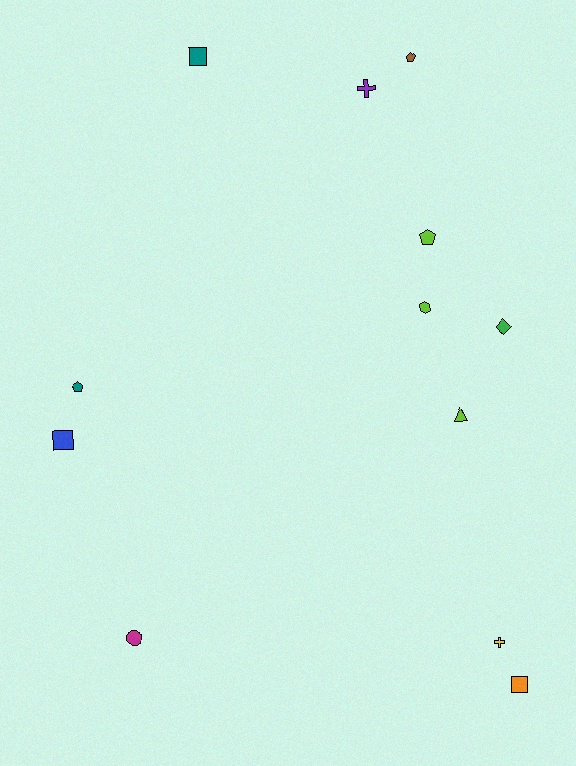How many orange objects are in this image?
There is 1 orange object.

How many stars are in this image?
There are no stars.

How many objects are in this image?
There are 12 objects.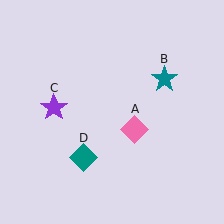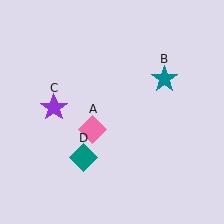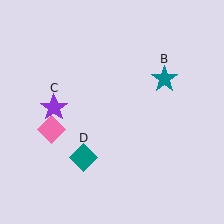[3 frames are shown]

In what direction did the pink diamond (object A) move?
The pink diamond (object A) moved left.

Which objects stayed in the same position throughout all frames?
Teal star (object B) and purple star (object C) and teal diamond (object D) remained stationary.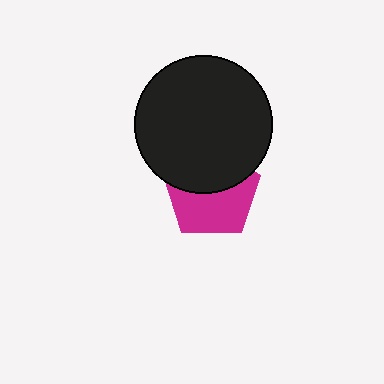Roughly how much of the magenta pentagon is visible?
About half of it is visible (roughly 55%).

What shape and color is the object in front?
The object in front is a black circle.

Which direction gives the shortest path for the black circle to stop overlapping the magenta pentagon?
Moving up gives the shortest separation.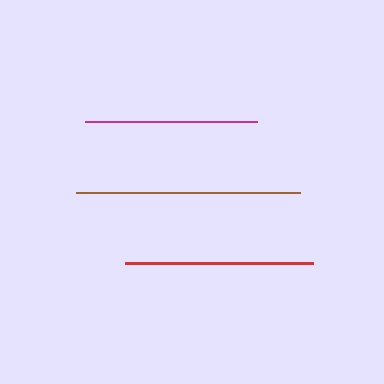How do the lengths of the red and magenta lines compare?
The red and magenta lines are approximately the same length.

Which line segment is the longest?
The brown line is the longest at approximately 224 pixels.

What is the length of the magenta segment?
The magenta segment is approximately 173 pixels long.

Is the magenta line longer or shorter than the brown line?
The brown line is longer than the magenta line.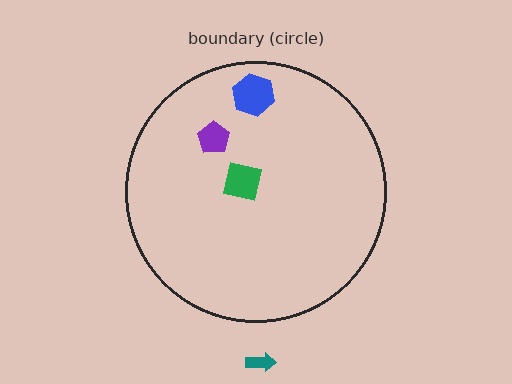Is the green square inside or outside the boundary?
Inside.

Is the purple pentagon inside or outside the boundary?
Inside.